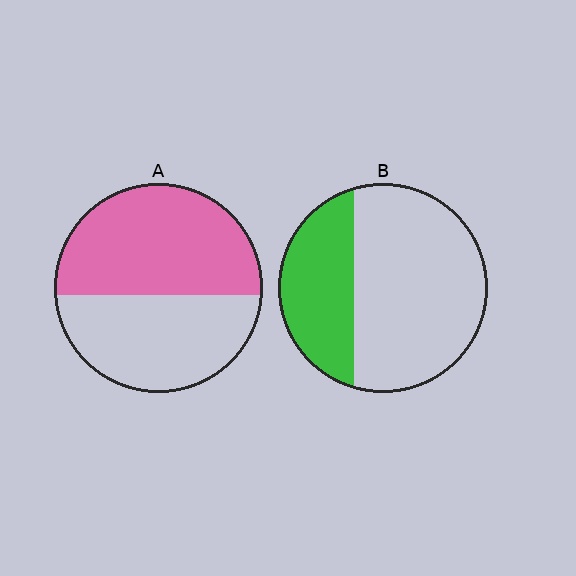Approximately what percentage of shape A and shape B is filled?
A is approximately 55% and B is approximately 35%.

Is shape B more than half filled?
No.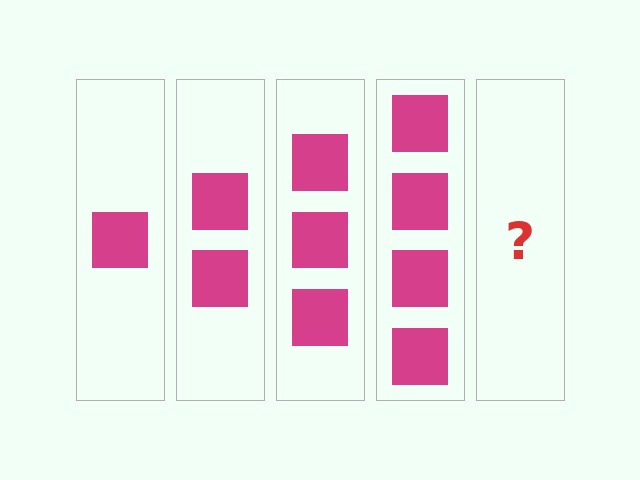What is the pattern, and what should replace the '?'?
The pattern is that each step adds one more square. The '?' should be 5 squares.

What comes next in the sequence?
The next element should be 5 squares.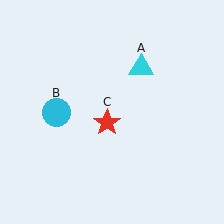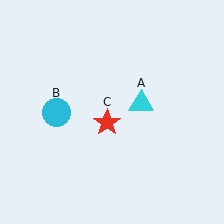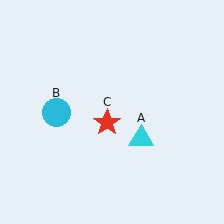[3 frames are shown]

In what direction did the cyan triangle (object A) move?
The cyan triangle (object A) moved down.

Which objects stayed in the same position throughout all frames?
Cyan circle (object B) and red star (object C) remained stationary.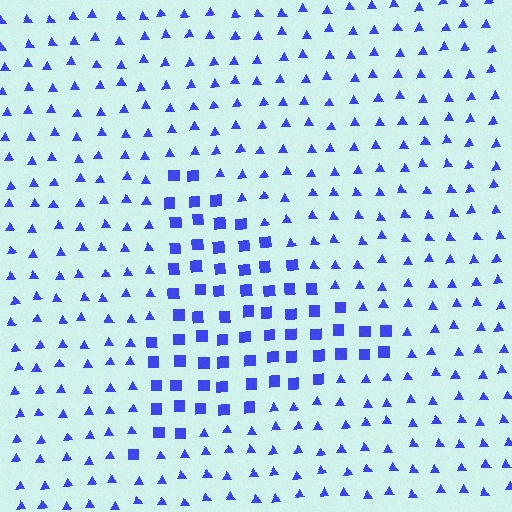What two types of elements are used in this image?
The image uses squares inside the triangle region and triangles outside it.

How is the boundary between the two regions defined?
The boundary is defined by a change in element shape: squares inside vs. triangles outside. All elements share the same color and spacing.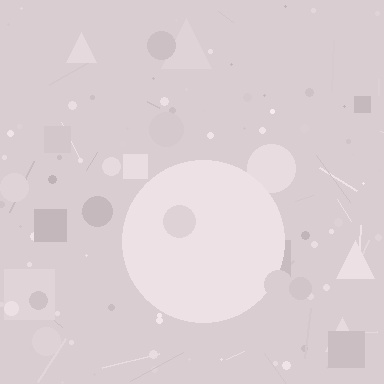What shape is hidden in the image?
A circle is hidden in the image.